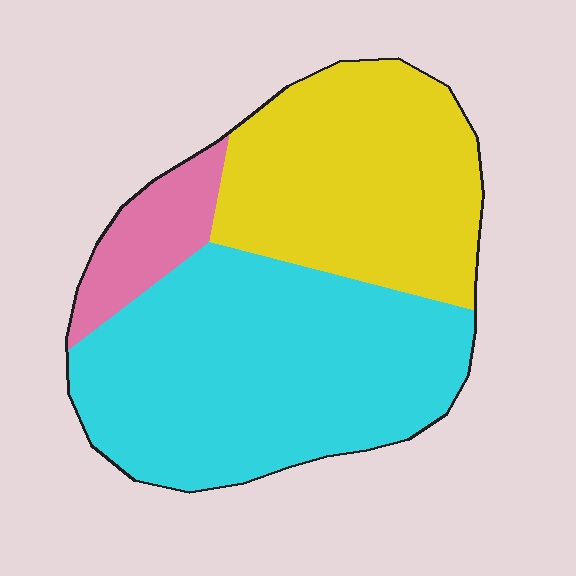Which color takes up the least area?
Pink, at roughly 10%.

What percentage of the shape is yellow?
Yellow takes up about three eighths (3/8) of the shape.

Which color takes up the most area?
Cyan, at roughly 50%.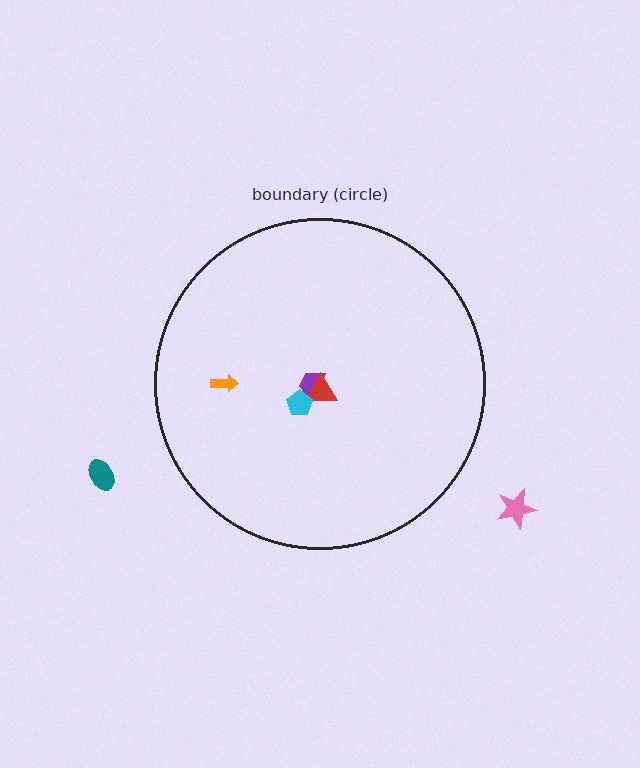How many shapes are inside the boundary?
4 inside, 2 outside.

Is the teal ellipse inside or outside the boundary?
Outside.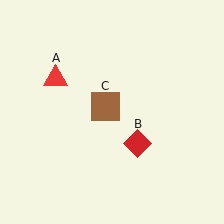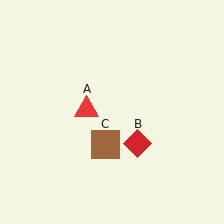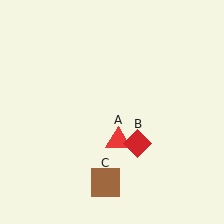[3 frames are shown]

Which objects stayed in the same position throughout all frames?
Red diamond (object B) remained stationary.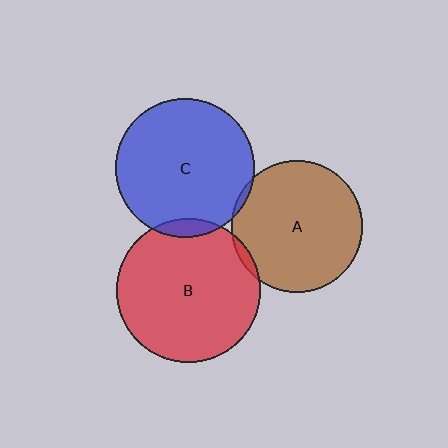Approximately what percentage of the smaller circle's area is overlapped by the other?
Approximately 5%.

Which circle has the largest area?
Circle B (red).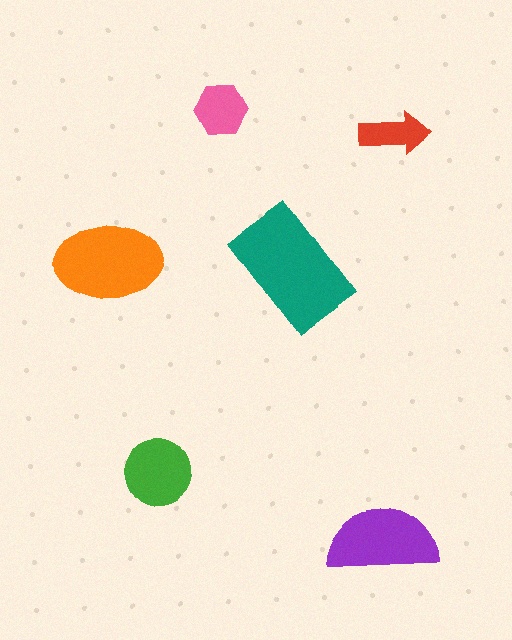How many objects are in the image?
There are 6 objects in the image.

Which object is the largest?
The teal rectangle.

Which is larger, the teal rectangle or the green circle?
The teal rectangle.